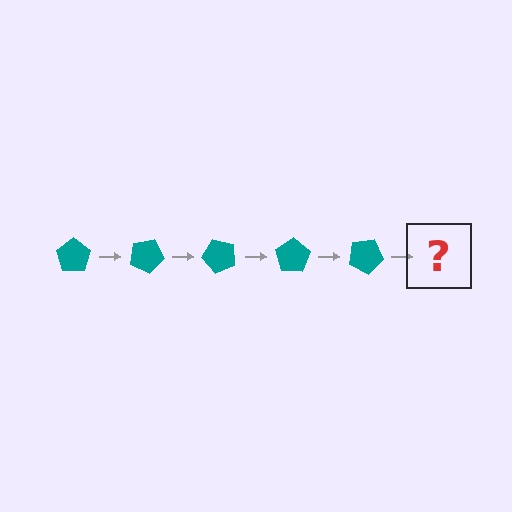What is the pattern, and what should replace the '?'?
The pattern is that the pentagon rotates 25 degrees each step. The '?' should be a teal pentagon rotated 125 degrees.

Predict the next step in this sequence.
The next step is a teal pentagon rotated 125 degrees.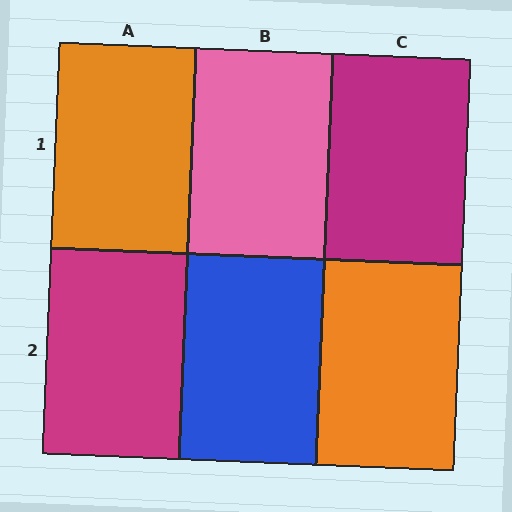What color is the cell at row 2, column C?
Orange.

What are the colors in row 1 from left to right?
Orange, pink, magenta.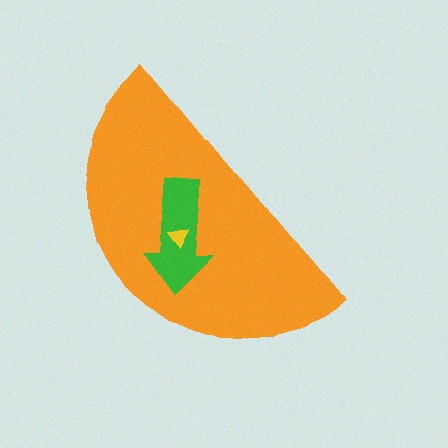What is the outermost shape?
The orange semicircle.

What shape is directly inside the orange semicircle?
The green arrow.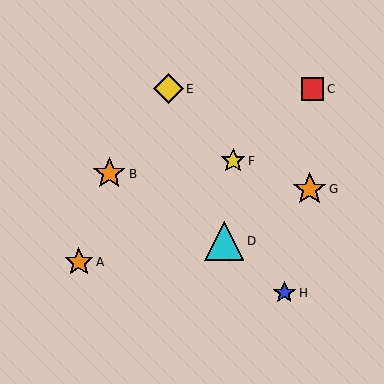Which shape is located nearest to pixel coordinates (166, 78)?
The yellow diamond (labeled E) at (168, 89) is nearest to that location.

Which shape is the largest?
The cyan triangle (labeled D) is the largest.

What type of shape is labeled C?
Shape C is a red square.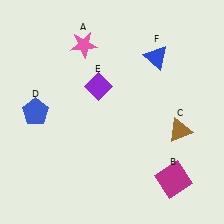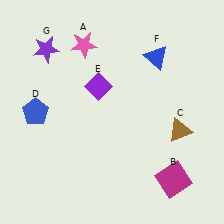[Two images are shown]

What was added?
A purple star (G) was added in Image 2.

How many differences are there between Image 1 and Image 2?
There is 1 difference between the two images.